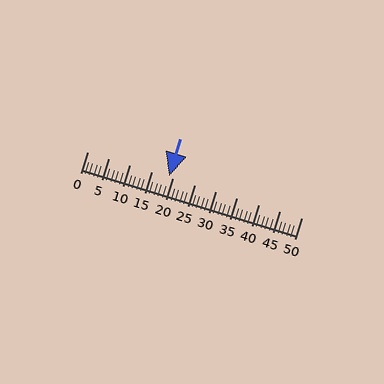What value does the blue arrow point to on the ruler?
The blue arrow points to approximately 19.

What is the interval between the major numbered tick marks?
The major tick marks are spaced 5 units apart.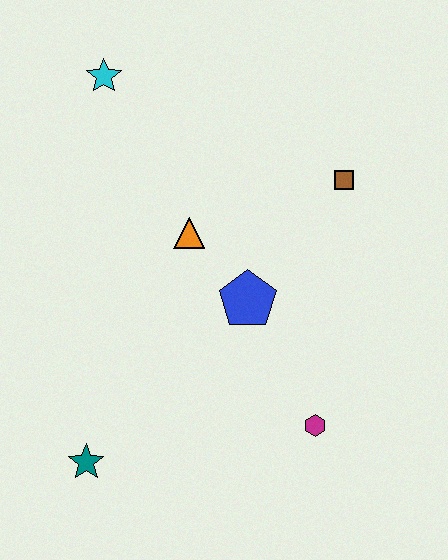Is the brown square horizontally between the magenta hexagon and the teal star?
No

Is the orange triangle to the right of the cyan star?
Yes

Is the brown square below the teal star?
No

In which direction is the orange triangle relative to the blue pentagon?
The orange triangle is above the blue pentagon.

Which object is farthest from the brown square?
The teal star is farthest from the brown square.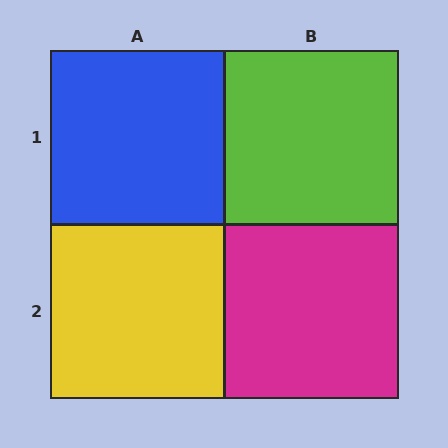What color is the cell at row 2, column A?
Yellow.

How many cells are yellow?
1 cell is yellow.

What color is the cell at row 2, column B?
Magenta.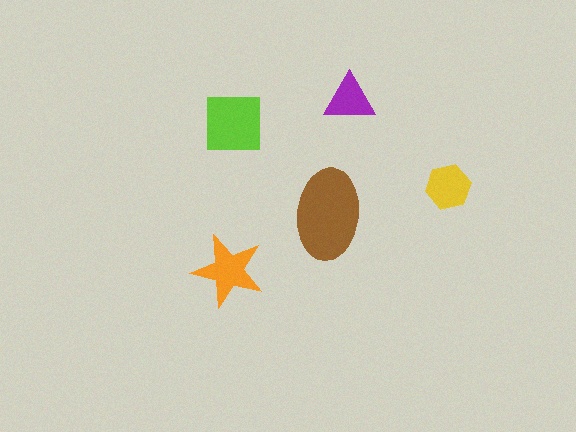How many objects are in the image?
There are 5 objects in the image.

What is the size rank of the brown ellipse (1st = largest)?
1st.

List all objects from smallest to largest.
The purple triangle, the yellow hexagon, the orange star, the lime square, the brown ellipse.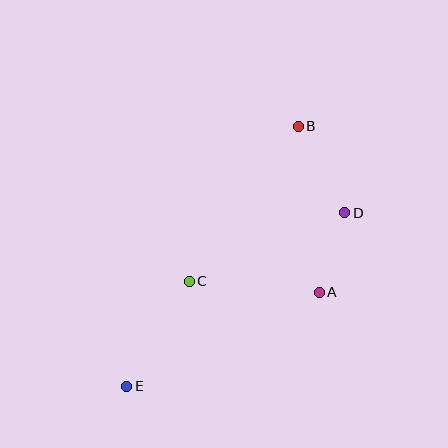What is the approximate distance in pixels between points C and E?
The distance between C and E is approximately 122 pixels.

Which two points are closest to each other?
Points A and D are closest to each other.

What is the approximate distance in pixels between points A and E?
The distance between A and E is approximately 214 pixels.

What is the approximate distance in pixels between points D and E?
The distance between D and E is approximately 279 pixels.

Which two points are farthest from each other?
Points B and E are farthest from each other.